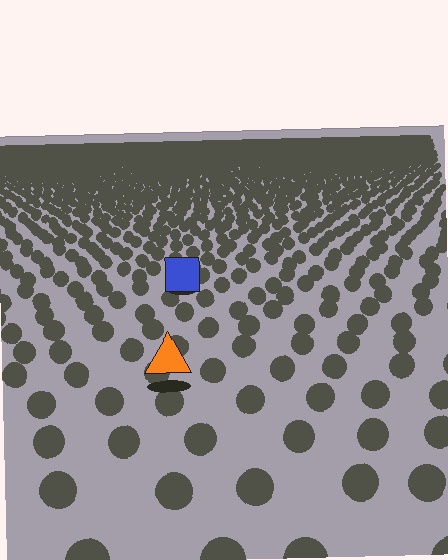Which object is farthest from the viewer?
The blue square is farthest from the viewer. It appears smaller and the ground texture around it is denser.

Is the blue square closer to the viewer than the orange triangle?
No. The orange triangle is closer — you can tell from the texture gradient: the ground texture is coarser near it.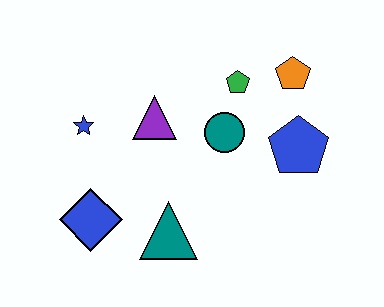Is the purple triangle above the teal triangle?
Yes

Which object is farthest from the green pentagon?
The blue diamond is farthest from the green pentagon.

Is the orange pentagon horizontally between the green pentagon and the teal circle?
No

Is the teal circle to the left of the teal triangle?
No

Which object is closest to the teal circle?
The green pentagon is closest to the teal circle.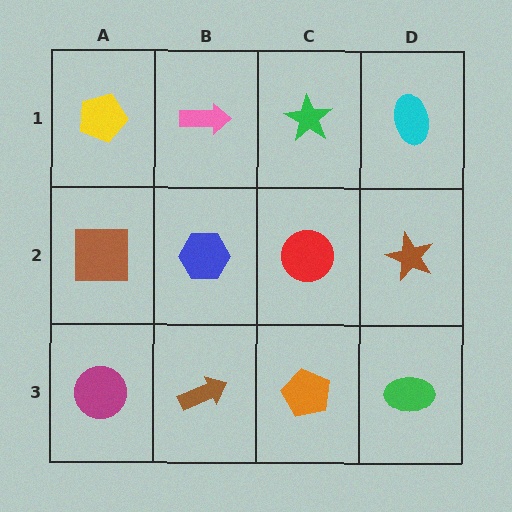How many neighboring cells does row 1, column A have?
2.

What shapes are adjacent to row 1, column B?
A blue hexagon (row 2, column B), a yellow pentagon (row 1, column A), a green star (row 1, column C).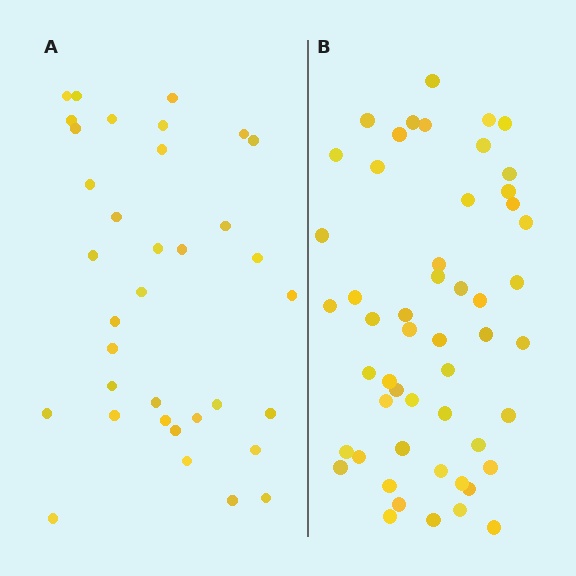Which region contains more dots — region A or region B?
Region B (the right region) has more dots.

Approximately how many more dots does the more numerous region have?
Region B has approximately 15 more dots than region A.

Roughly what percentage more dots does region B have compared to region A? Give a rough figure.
About 50% more.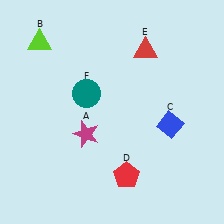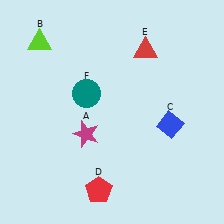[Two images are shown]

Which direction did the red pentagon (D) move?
The red pentagon (D) moved left.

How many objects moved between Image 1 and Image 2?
1 object moved between the two images.